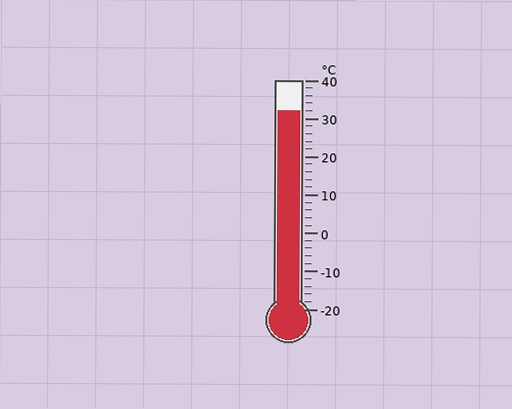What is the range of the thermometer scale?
The thermometer scale ranges from -20°C to 40°C.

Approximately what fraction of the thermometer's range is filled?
The thermometer is filled to approximately 85% of its range.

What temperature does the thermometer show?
The thermometer shows approximately 32°C.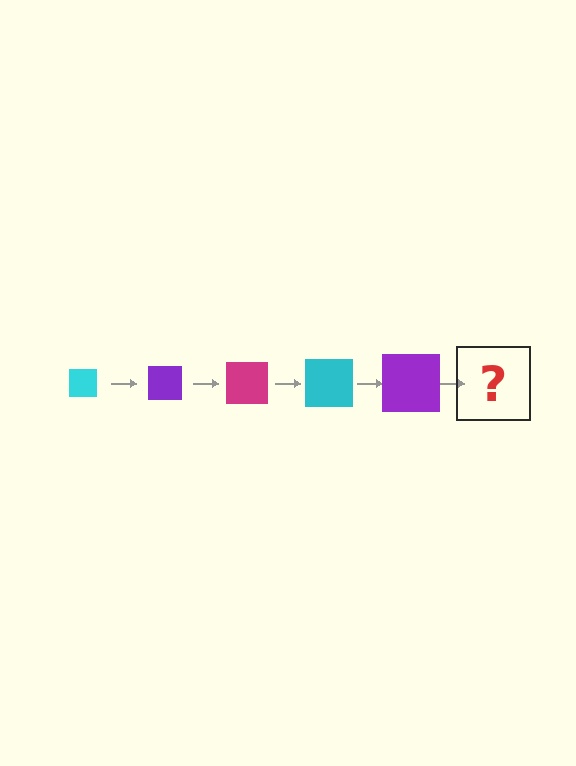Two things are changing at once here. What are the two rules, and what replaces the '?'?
The two rules are that the square grows larger each step and the color cycles through cyan, purple, and magenta. The '?' should be a magenta square, larger than the previous one.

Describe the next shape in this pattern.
It should be a magenta square, larger than the previous one.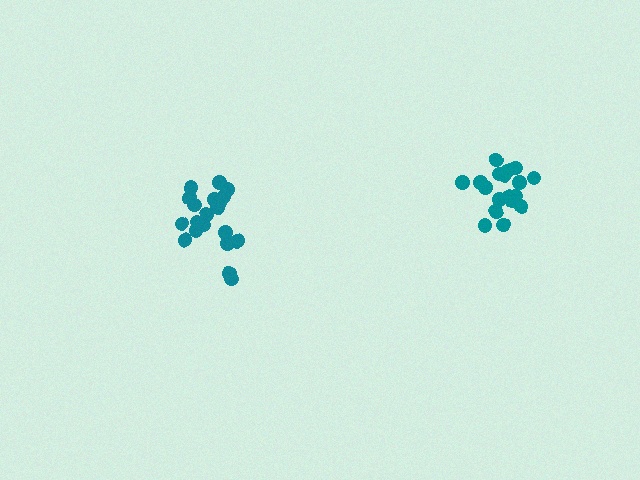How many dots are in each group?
Group 1: 19 dots, Group 2: 21 dots (40 total).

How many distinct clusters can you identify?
There are 2 distinct clusters.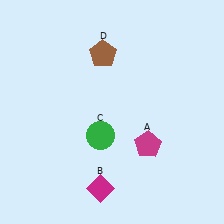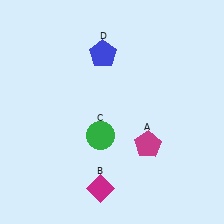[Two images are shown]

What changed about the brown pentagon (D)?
In Image 1, D is brown. In Image 2, it changed to blue.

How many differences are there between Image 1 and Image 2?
There is 1 difference between the two images.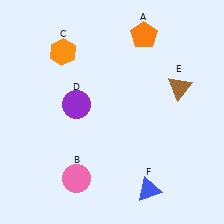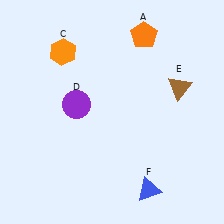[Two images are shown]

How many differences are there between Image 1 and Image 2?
There is 1 difference between the two images.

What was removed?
The pink circle (B) was removed in Image 2.